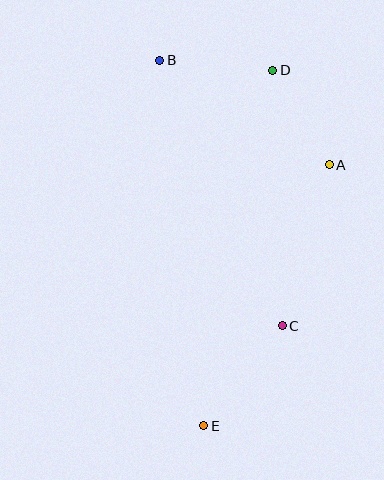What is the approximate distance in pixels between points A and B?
The distance between A and B is approximately 199 pixels.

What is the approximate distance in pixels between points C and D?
The distance between C and D is approximately 256 pixels.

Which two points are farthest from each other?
Points B and E are farthest from each other.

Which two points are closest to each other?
Points A and D are closest to each other.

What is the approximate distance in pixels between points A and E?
The distance between A and E is approximately 289 pixels.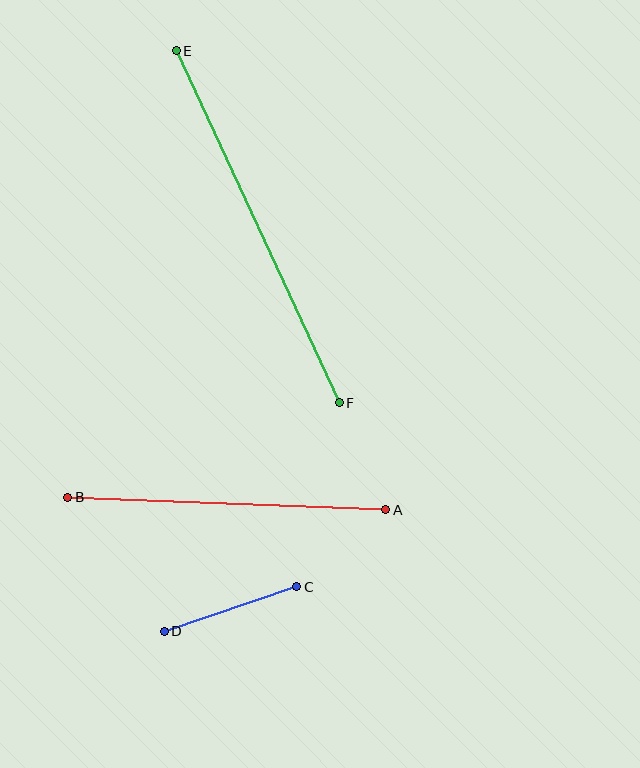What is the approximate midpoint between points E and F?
The midpoint is at approximately (258, 227) pixels.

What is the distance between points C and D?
The distance is approximately 140 pixels.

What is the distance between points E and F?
The distance is approximately 388 pixels.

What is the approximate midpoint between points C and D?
The midpoint is at approximately (231, 609) pixels.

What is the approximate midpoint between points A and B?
The midpoint is at approximately (227, 504) pixels.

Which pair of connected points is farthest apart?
Points E and F are farthest apart.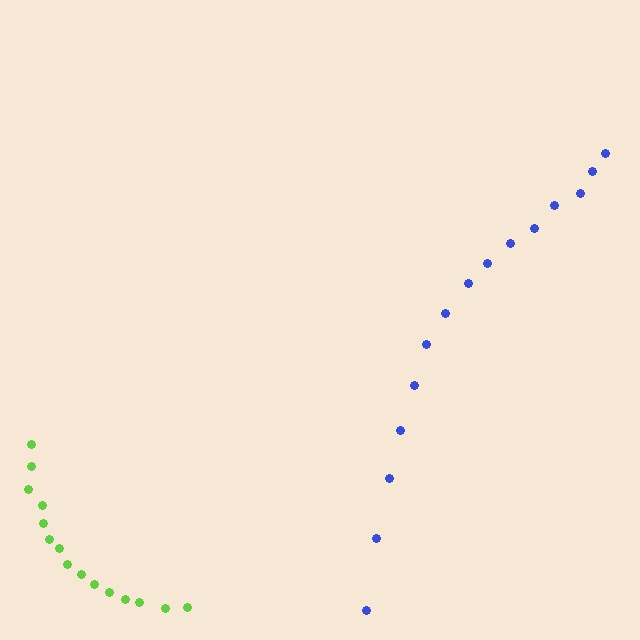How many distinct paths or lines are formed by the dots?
There are 2 distinct paths.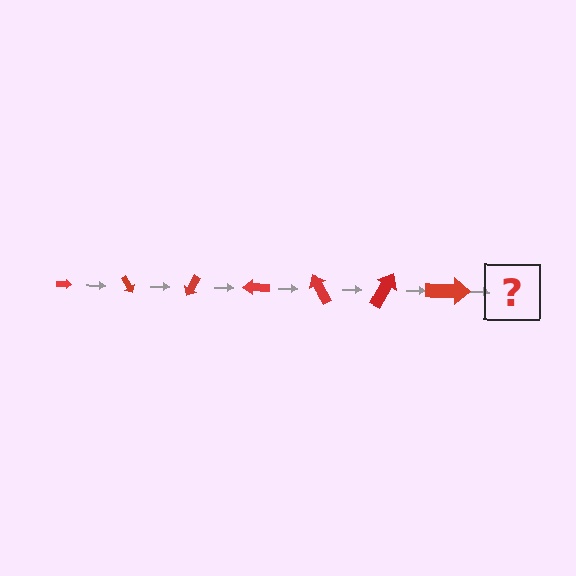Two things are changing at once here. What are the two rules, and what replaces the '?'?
The two rules are that the arrow grows larger each step and it rotates 60 degrees each step. The '?' should be an arrow, larger than the previous one and rotated 420 degrees from the start.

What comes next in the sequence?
The next element should be an arrow, larger than the previous one and rotated 420 degrees from the start.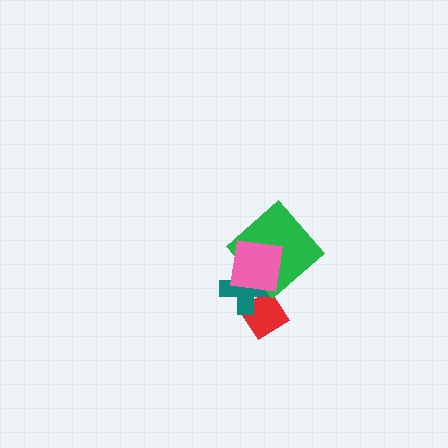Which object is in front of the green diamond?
The pink square is in front of the green diamond.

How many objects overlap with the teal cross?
3 objects overlap with the teal cross.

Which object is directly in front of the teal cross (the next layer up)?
The green diamond is directly in front of the teal cross.